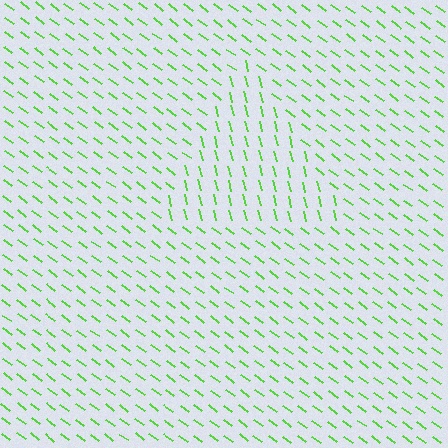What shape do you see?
I see a triangle.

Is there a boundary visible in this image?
Yes, there is a texture boundary formed by a change in line orientation.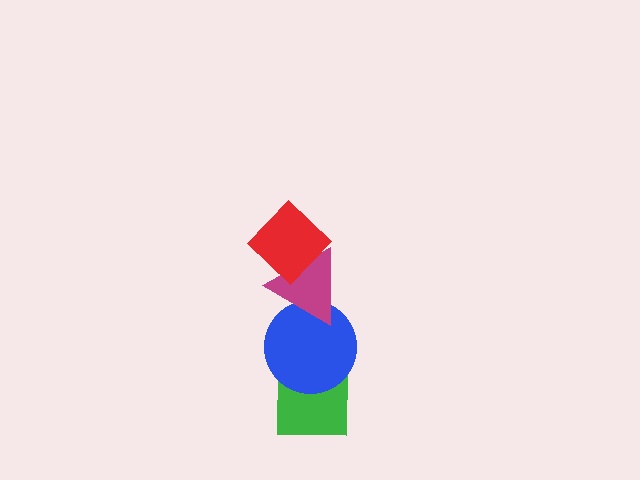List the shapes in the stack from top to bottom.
From top to bottom: the red diamond, the magenta triangle, the blue circle, the green square.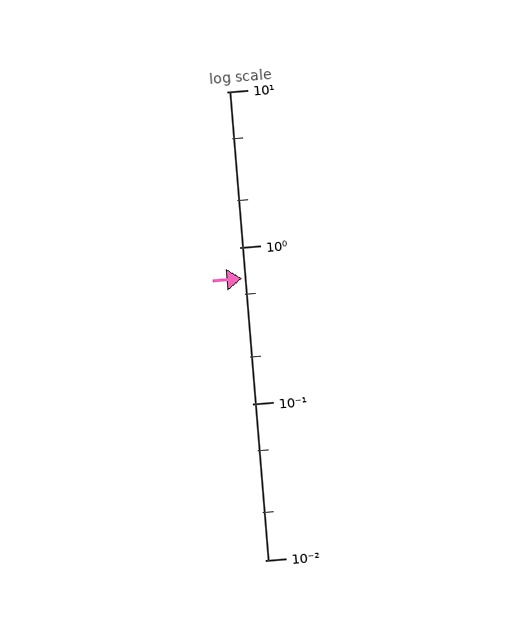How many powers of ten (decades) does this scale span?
The scale spans 3 decades, from 0.01 to 10.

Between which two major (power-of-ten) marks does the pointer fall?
The pointer is between 0.1 and 1.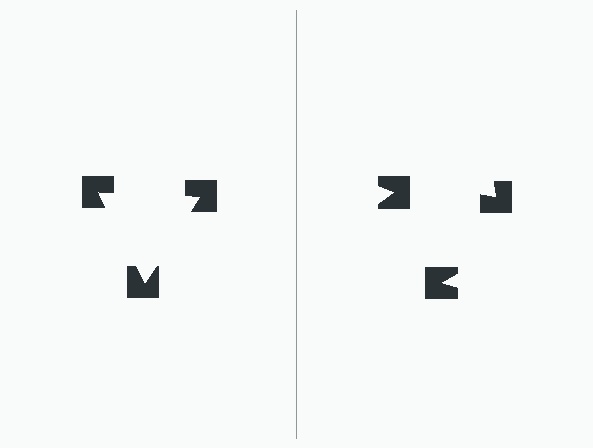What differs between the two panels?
The notched squares are positioned identically on both sides; only the wedge orientations differ. On the left they align to a triangle; on the right they are misaligned.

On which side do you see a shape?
An illusory triangle appears on the left side. On the right side the wedge cuts are rotated, so no coherent shape forms.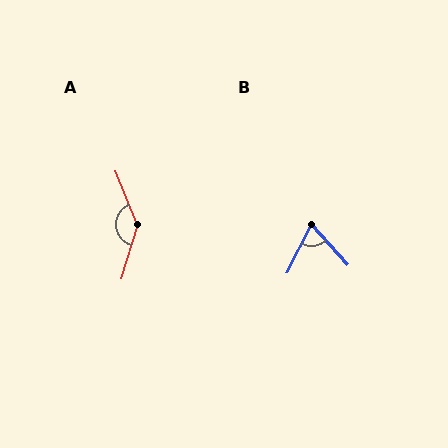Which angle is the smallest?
B, at approximately 69 degrees.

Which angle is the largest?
A, at approximately 141 degrees.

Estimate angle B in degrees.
Approximately 69 degrees.